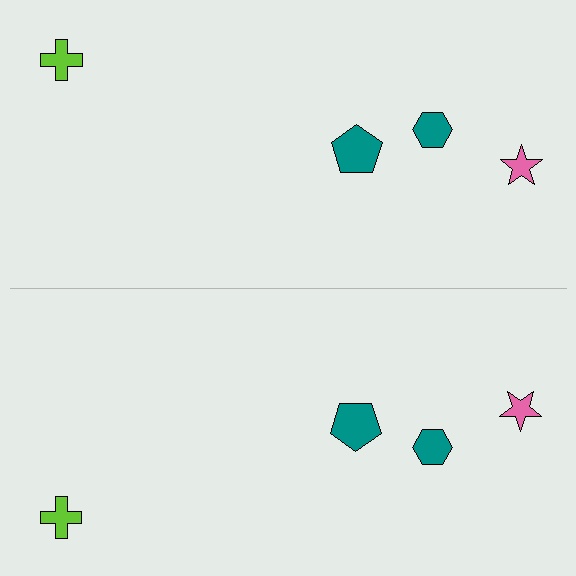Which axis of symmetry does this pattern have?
The pattern has a horizontal axis of symmetry running through the center of the image.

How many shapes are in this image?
There are 8 shapes in this image.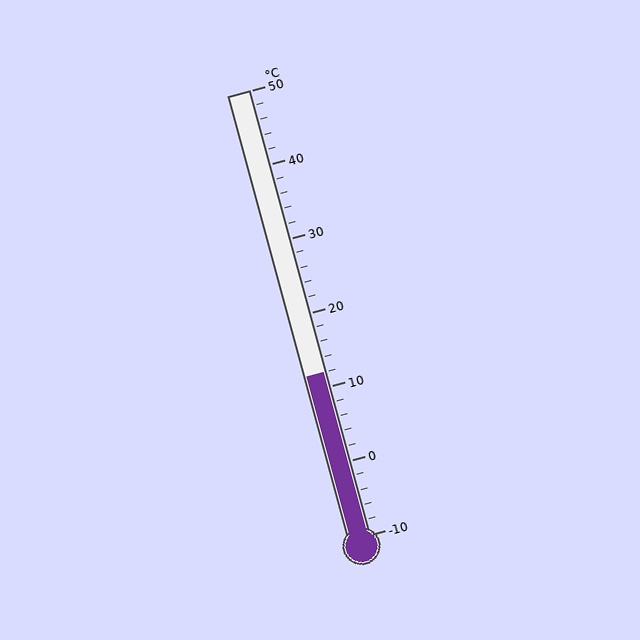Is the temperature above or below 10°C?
The temperature is above 10°C.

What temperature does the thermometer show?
The thermometer shows approximately 12°C.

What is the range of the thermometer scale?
The thermometer scale ranges from -10°C to 50°C.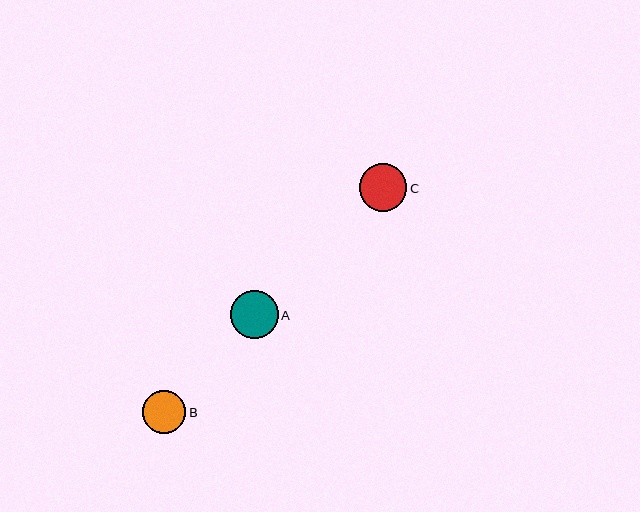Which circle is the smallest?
Circle B is the smallest with a size of approximately 43 pixels.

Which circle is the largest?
Circle A is the largest with a size of approximately 47 pixels.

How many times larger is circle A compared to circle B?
Circle A is approximately 1.1 times the size of circle B.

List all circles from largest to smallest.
From largest to smallest: A, C, B.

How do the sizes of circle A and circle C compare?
Circle A and circle C are approximately the same size.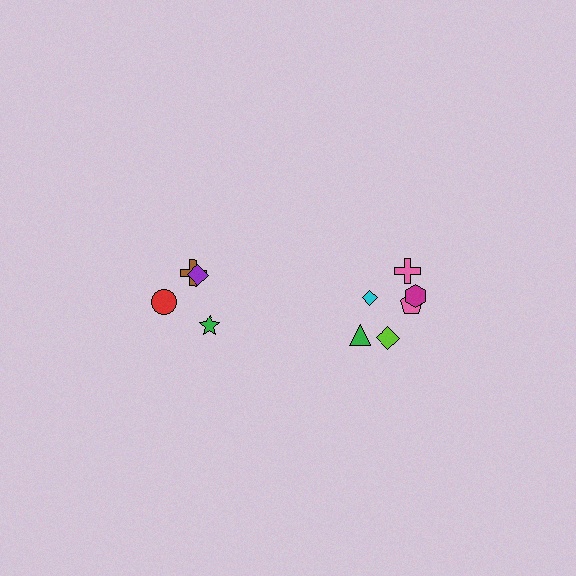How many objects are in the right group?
There are 6 objects.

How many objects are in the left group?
There are 4 objects.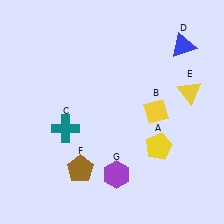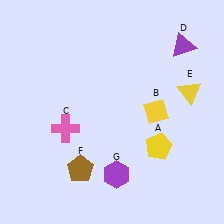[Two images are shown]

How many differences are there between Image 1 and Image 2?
There are 2 differences between the two images.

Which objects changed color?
C changed from teal to pink. D changed from blue to purple.